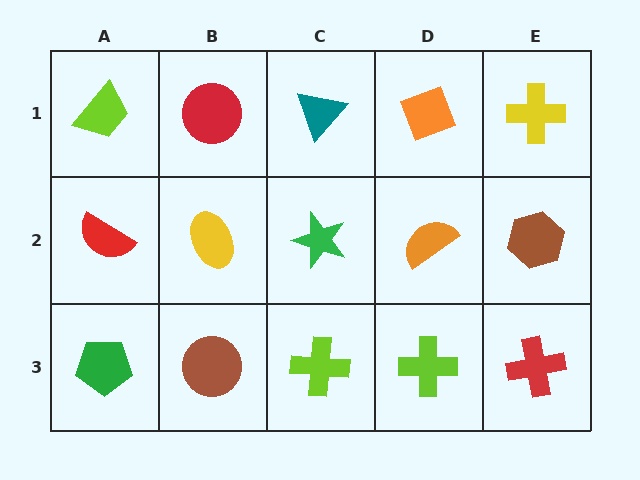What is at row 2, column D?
An orange semicircle.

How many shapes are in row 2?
5 shapes.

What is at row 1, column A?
A lime trapezoid.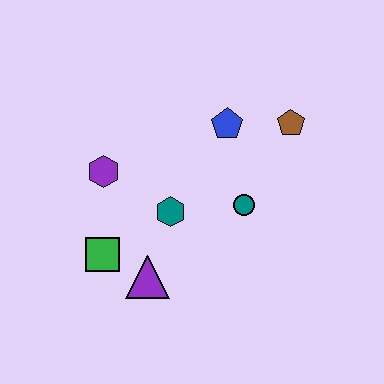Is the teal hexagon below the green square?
No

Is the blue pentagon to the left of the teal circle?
Yes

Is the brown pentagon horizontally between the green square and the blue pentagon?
No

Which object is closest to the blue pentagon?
The brown pentagon is closest to the blue pentagon.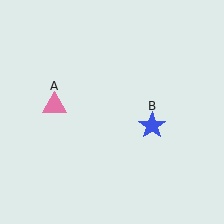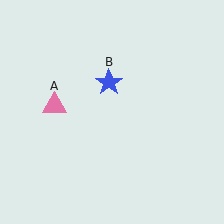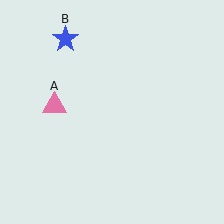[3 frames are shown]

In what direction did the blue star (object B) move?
The blue star (object B) moved up and to the left.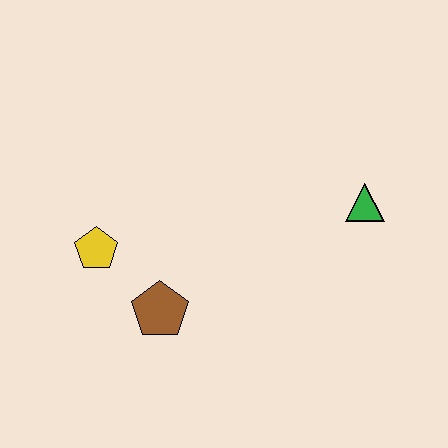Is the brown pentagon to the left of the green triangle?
Yes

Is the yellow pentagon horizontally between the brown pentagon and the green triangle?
No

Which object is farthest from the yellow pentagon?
The green triangle is farthest from the yellow pentagon.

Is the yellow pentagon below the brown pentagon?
No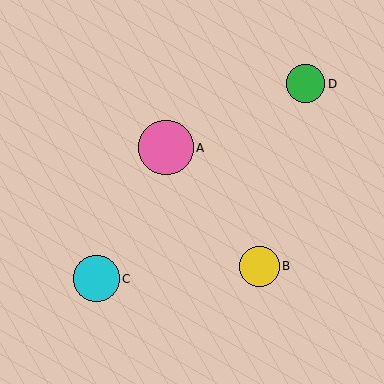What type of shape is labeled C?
Shape C is a cyan circle.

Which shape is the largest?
The pink circle (labeled A) is the largest.